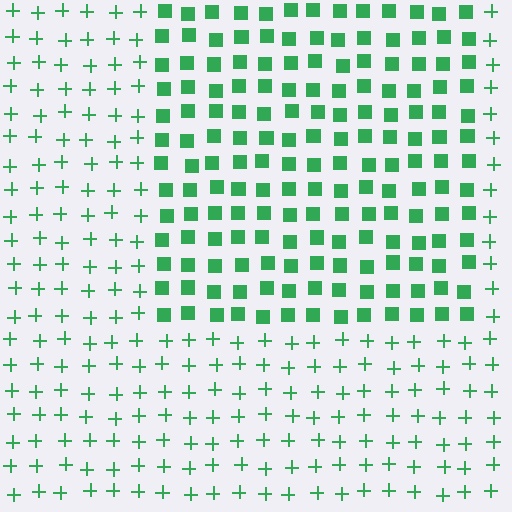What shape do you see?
I see a rectangle.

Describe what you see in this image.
The image is filled with small green elements arranged in a uniform grid. A rectangle-shaped region contains squares, while the surrounding area contains plus signs. The boundary is defined purely by the change in element shape.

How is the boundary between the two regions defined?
The boundary is defined by a change in element shape: squares inside vs. plus signs outside. All elements share the same color and spacing.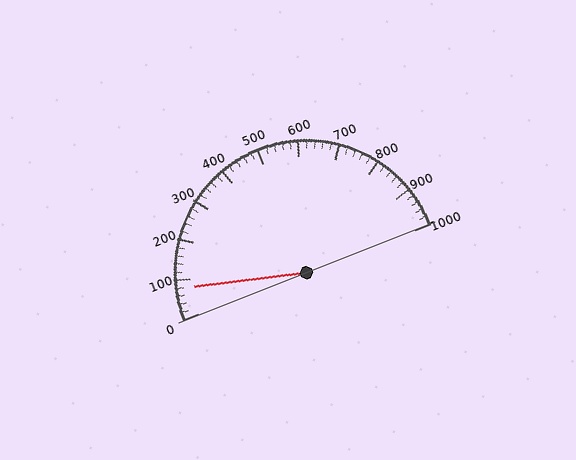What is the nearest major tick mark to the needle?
The nearest major tick mark is 100.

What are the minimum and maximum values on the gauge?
The gauge ranges from 0 to 1000.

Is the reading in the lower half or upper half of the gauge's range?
The reading is in the lower half of the range (0 to 1000).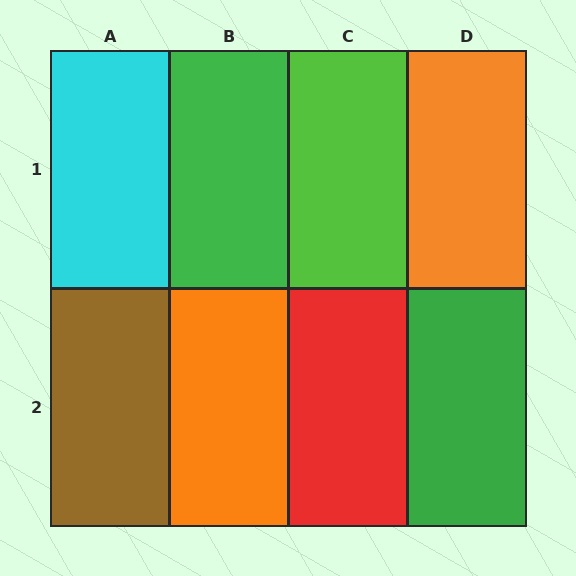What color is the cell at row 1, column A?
Cyan.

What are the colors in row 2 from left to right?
Brown, orange, red, green.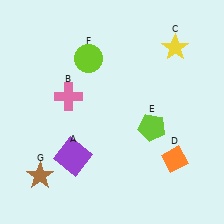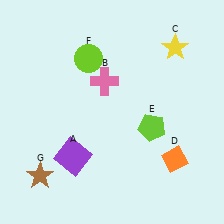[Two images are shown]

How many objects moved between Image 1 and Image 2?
1 object moved between the two images.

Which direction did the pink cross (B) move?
The pink cross (B) moved right.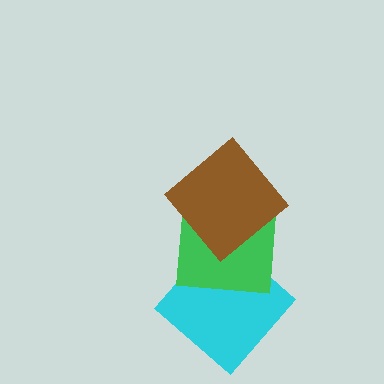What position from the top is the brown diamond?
The brown diamond is 1st from the top.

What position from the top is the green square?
The green square is 2nd from the top.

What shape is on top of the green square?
The brown diamond is on top of the green square.